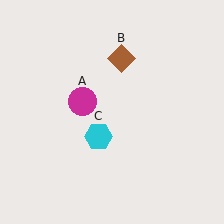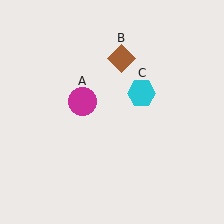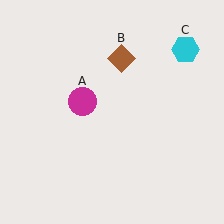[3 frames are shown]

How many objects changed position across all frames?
1 object changed position: cyan hexagon (object C).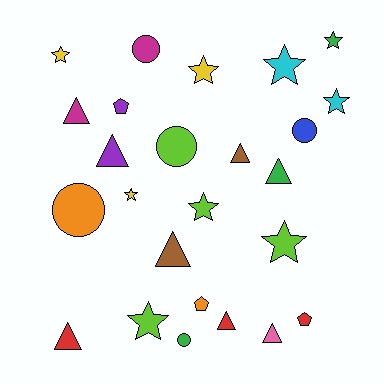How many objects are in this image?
There are 25 objects.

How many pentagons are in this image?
There are 3 pentagons.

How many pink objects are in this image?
There is 1 pink object.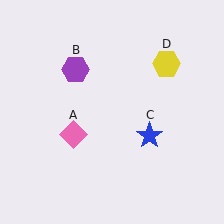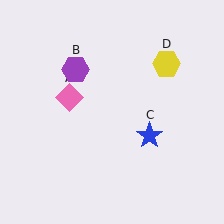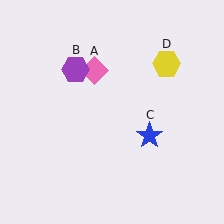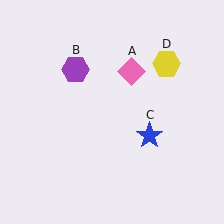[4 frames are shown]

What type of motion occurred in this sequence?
The pink diamond (object A) rotated clockwise around the center of the scene.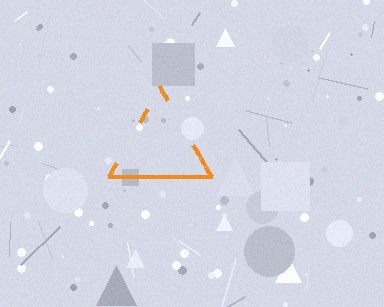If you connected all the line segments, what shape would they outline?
They would outline a triangle.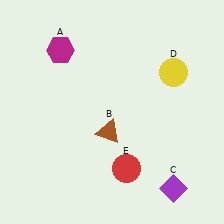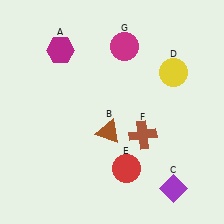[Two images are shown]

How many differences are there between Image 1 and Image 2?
There are 2 differences between the two images.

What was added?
A brown cross (F), a magenta circle (G) were added in Image 2.